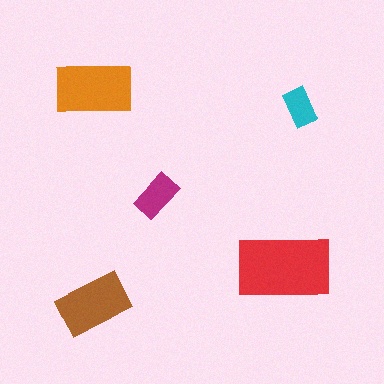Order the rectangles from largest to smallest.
the red one, the orange one, the brown one, the magenta one, the cyan one.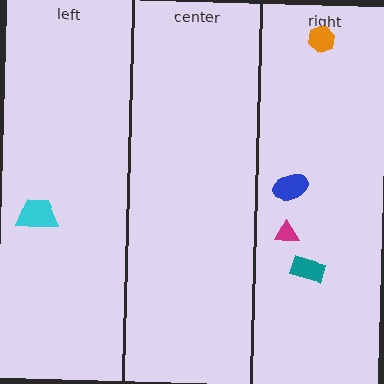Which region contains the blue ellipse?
The right region.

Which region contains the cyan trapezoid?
The left region.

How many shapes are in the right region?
4.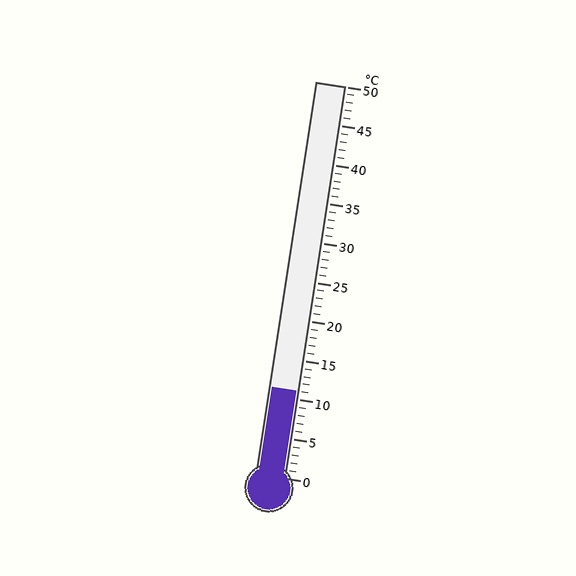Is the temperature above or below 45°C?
The temperature is below 45°C.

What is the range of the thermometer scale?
The thermometer scale ranges from 0°C to 50°C.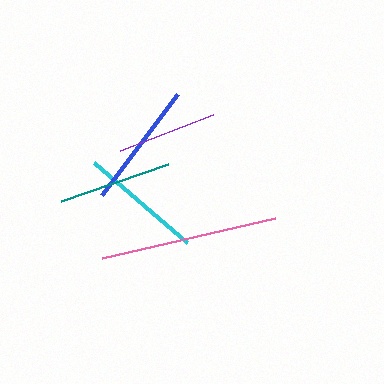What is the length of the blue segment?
The blue segment is approximately 126 pixels long.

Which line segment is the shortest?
The purple line is the shortest at approximately 100 pixels.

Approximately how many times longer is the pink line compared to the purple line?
The pink line is approximately 1.8 times the length of the purple line.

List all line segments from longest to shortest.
From longest to shortest: pink, blue, cyan, teal, purple.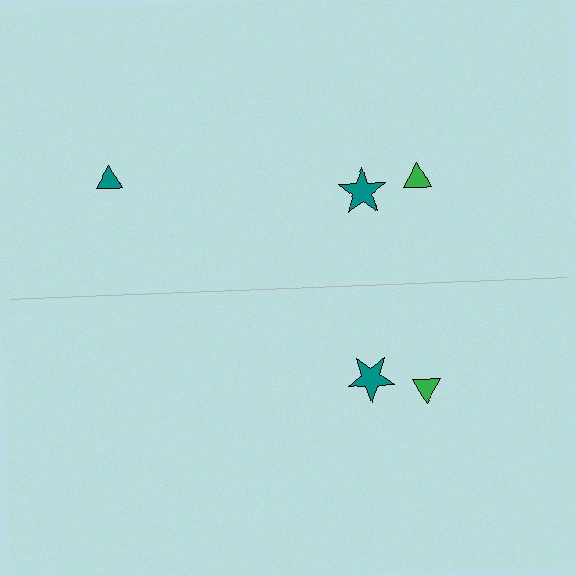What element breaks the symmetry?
A teal triangle is missing from the bottom side.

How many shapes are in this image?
There are 5 shapes in this image.